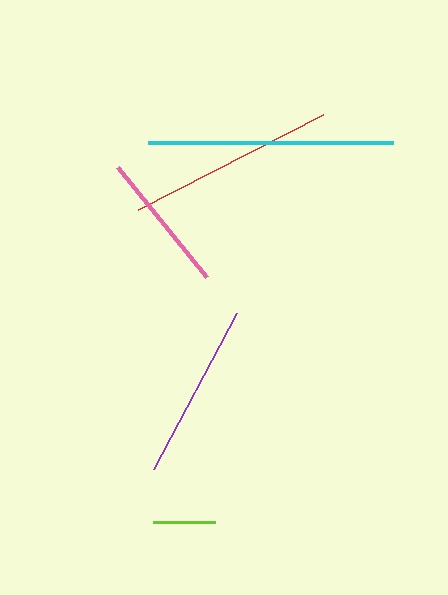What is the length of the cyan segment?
The cyan segment is approximately 245 pixels long.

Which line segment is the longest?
The cyan line is the longest at approximately 245 pixels.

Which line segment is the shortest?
The lime line is the shortest at approximately 61 pixels.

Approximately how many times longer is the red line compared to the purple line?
The red line is approximately 1.2 times the length of the purple line.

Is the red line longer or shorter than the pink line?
The red line is longer than the pink line.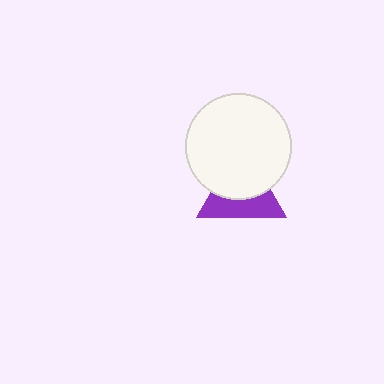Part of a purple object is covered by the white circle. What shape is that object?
It is a triangle.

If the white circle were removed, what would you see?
You would see the complete purple triangle.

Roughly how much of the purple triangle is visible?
About half of it is visible (roughly 46%).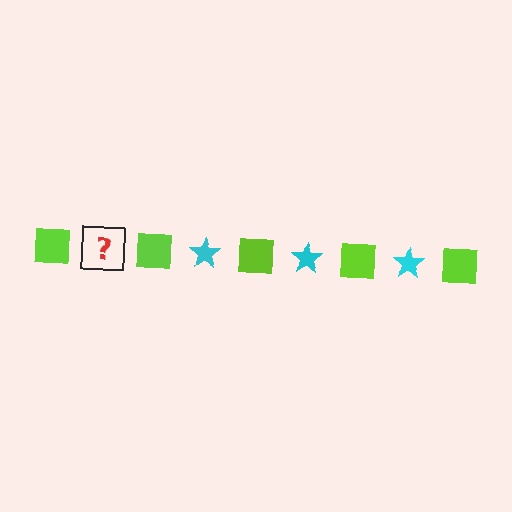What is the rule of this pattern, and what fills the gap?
The rule is that the pattern alternates between lime square and cyan star. The gap should be filled with a cyan star.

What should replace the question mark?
The question mark should be replaced with a cyan star.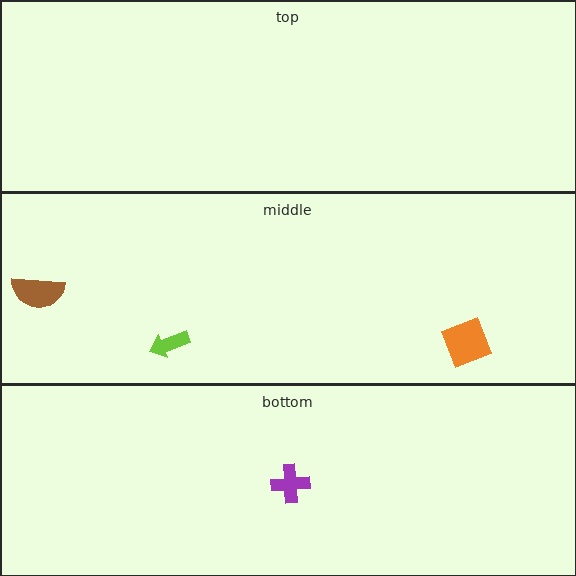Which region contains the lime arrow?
The middle region.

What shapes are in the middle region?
The brown semicircle, the lime arrow, the orange diamond.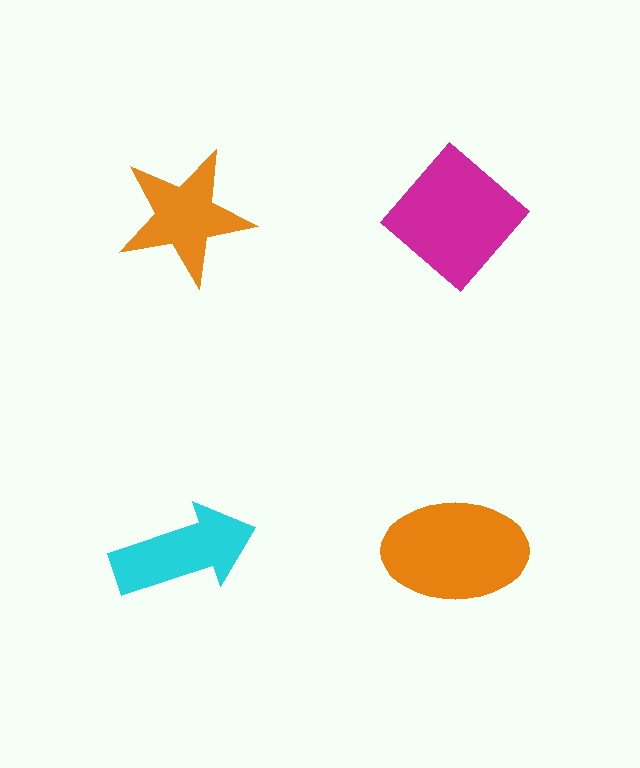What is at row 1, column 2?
A magenta diamond.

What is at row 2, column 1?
A cyan arrow.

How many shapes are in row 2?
2 shapes.